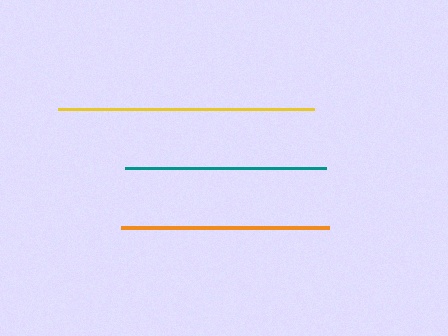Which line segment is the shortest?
The teal line is the shortest at approximately 201 pixels.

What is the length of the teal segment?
The teal segment is approximately 201 pixels long.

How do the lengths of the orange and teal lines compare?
The orange and teal lines are approximately the same length.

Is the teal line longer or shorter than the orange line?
The orange line is longer than the teal line.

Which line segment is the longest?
The yellow line is the longest at approximately 256 pixels.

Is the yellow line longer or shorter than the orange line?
The yellow line is longer than the orange line.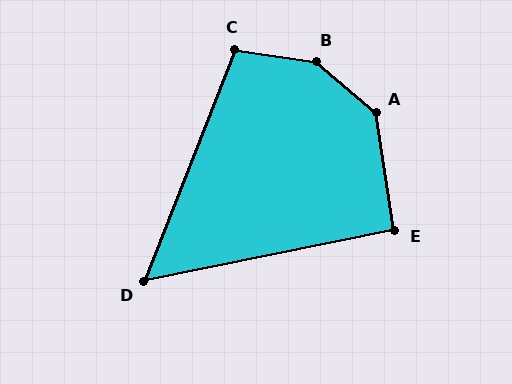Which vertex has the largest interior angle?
B, at approximately 148 degrees.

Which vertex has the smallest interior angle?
D, at approximately 57 degrees.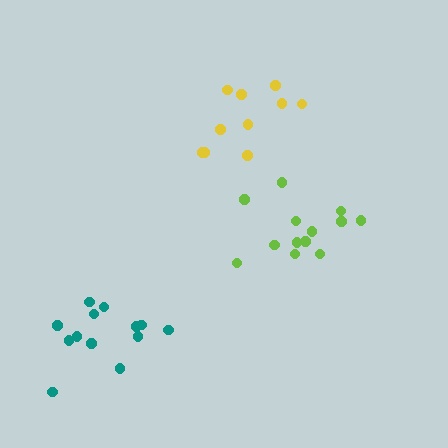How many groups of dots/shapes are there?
There are 3 groups.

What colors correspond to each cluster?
The clusters are colored: yellow, teal, lime.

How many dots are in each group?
Group 1: 10 dots, Group 2: 13 dots, Group 3: 13 dots (36 total).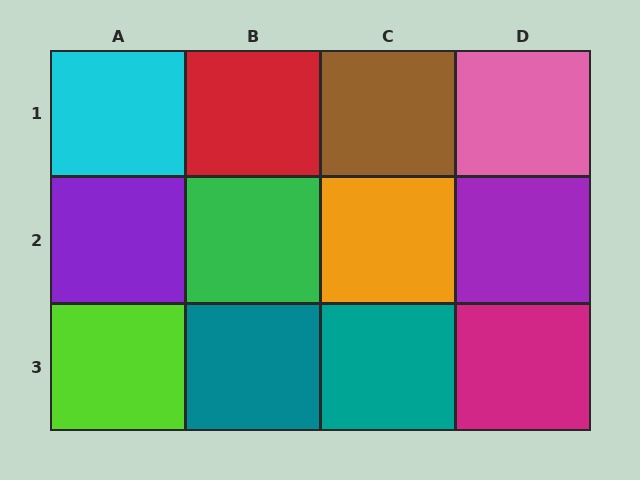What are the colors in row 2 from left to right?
Purple, green, orange, purple.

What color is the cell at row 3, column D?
Magenta.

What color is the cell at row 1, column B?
Red.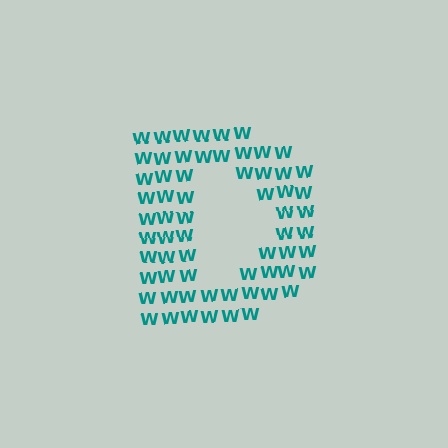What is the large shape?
The large shape is the letter D.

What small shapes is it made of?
It is made of small letter W's.